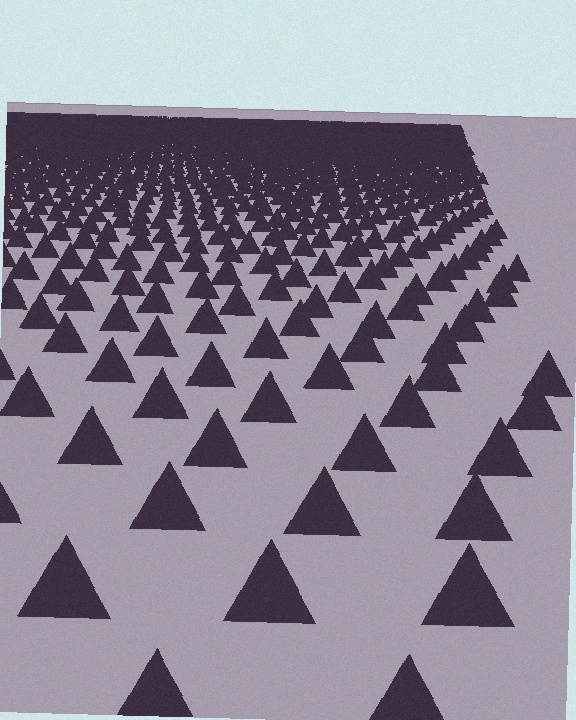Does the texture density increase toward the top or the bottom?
Density increases toward the top.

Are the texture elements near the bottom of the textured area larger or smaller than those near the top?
Larger. Near the bottom, elements are closer to the viewer and appear at a bigger on-screen size.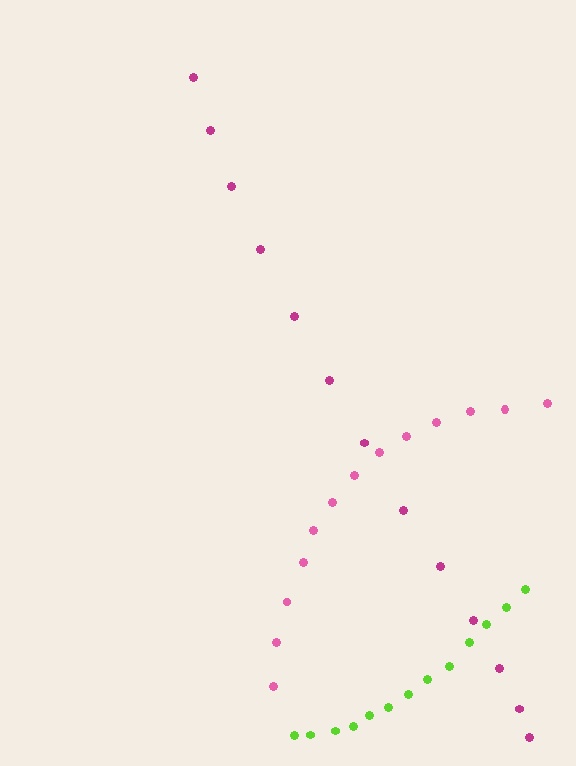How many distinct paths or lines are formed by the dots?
There are 3 distinct paths.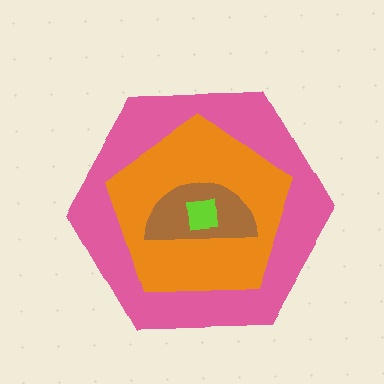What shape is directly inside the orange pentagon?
The brown semicircle.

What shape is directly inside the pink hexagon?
The orange pentagon.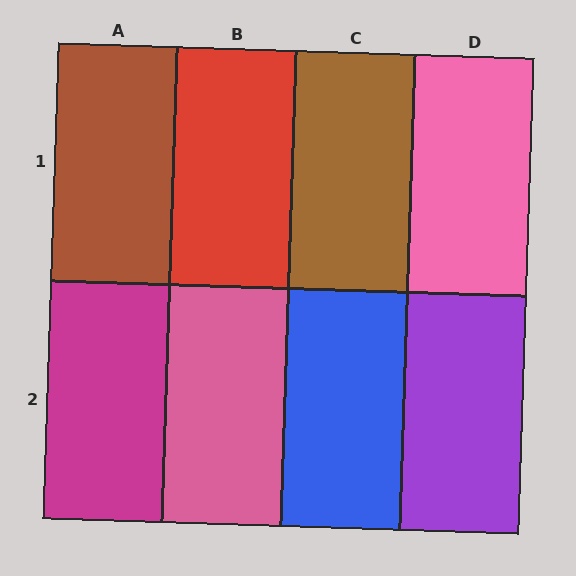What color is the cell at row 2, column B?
Pink.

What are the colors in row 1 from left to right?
Brown, red, brown, pink.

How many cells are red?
1 cell is red.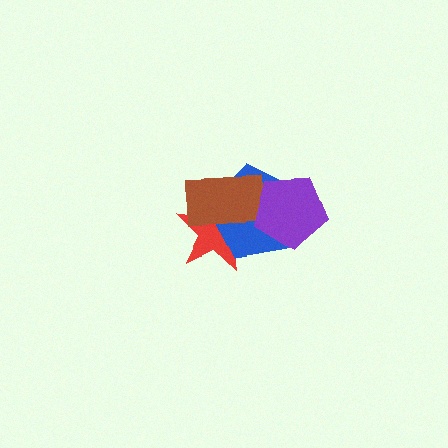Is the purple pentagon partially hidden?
No, no other shape covers it.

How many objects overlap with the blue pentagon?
3 objects overlap with the blue pentagon.